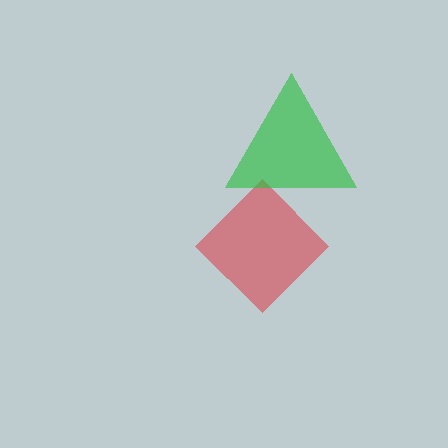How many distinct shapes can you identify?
There are 2 distinct shapes: a red diamond, a green triangle.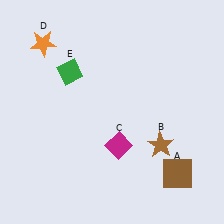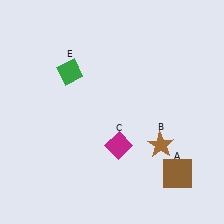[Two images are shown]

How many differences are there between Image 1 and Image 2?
There is 1 difference between the two images.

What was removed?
The orange star (D) was removed in Image 2.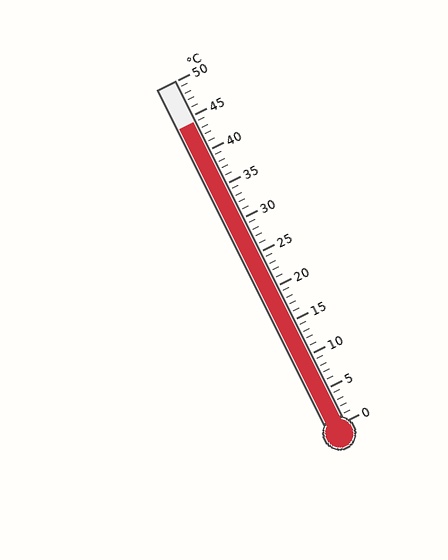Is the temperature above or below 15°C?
The temperature is above 15°C.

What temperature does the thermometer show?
The thermometer shows approximately 44°C.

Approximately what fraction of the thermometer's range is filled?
The thermometer is filled to approximately 90% of its range.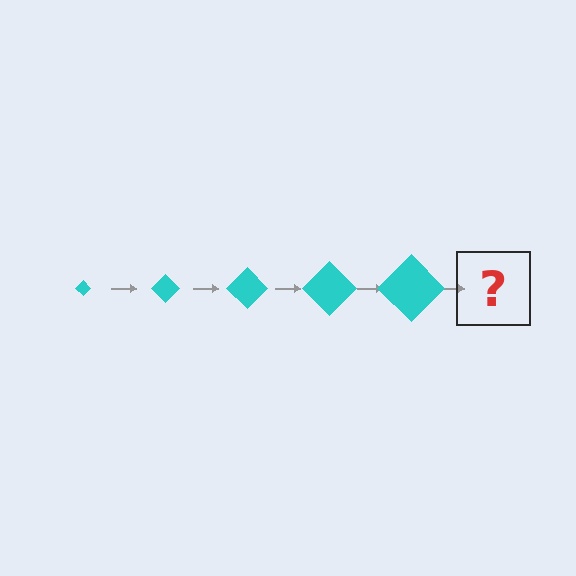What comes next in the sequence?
The next element should be a cyan diamond, larger than the previous one.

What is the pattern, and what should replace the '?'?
The pattern is that the diamond gets progressively larger each step. The '?' should be a cyan diamond, larger than the previous one.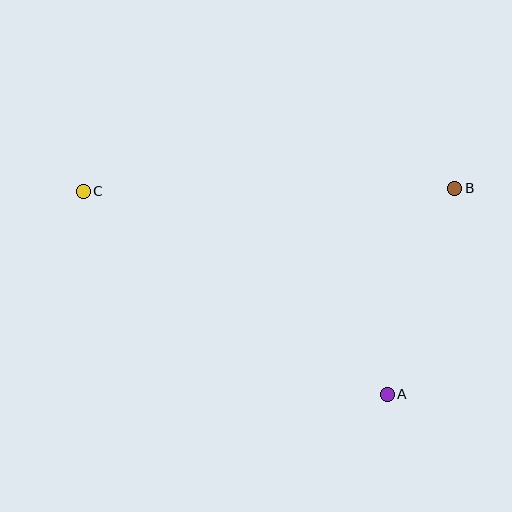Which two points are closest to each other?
Points A and B are closest to each other.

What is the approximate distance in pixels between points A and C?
The distance between A and C is approximately 365 pixels.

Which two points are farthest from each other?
Points B and C are farthest from each other.